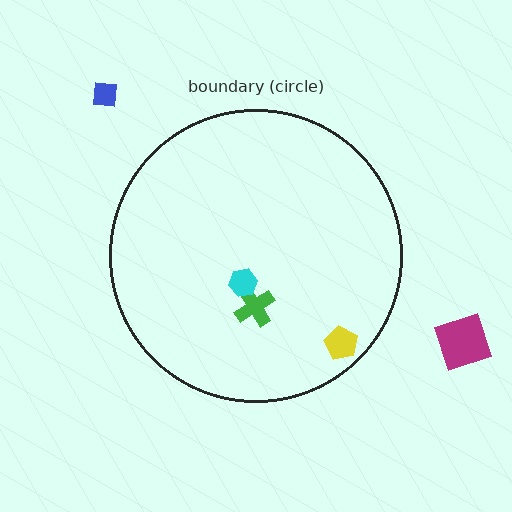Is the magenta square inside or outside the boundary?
Outside.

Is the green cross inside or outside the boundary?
Inside.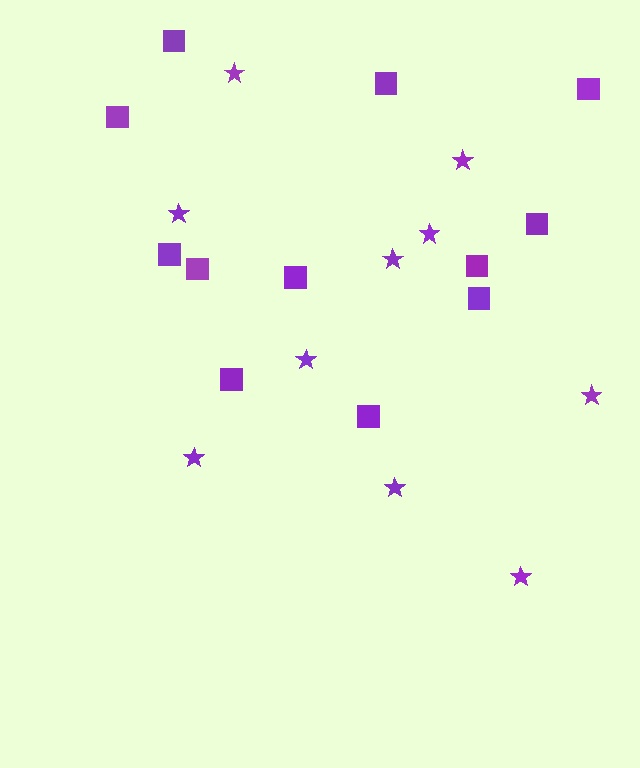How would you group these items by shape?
There are 2 groups: one group of stars (10) and one group of squares (12).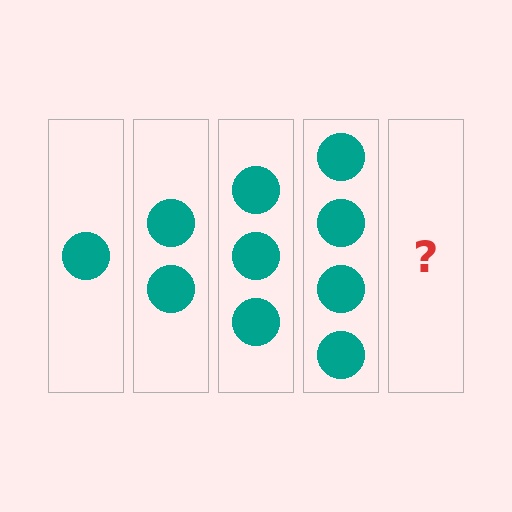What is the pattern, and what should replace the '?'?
The pattern is that each step adds one more circle. The '?' should be 5 circles.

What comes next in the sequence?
The next element should be 5 circles.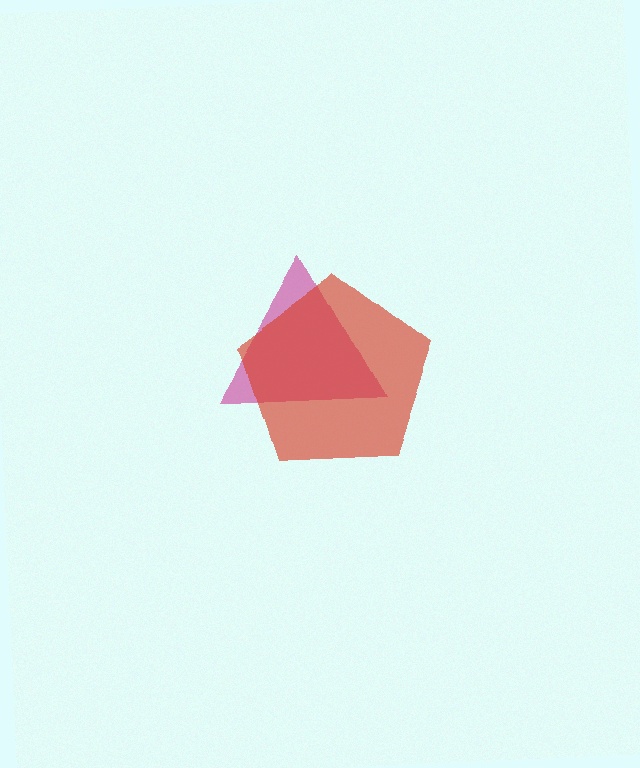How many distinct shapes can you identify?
There are 2 distinct shapes: a magenta triangle, a red pentagon.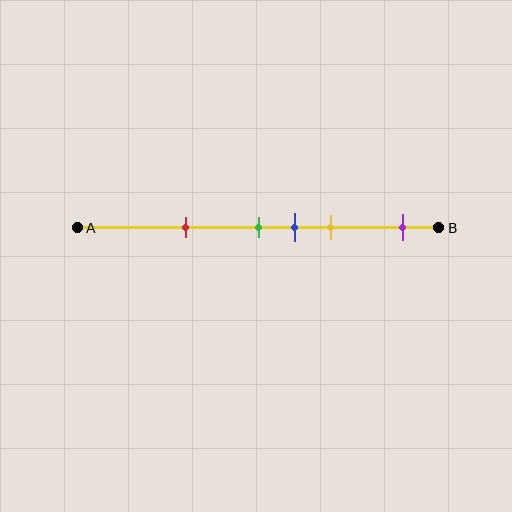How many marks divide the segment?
There are 5 marks dividing the segment.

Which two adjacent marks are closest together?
The green and blue marks are the closest adjacent pair.